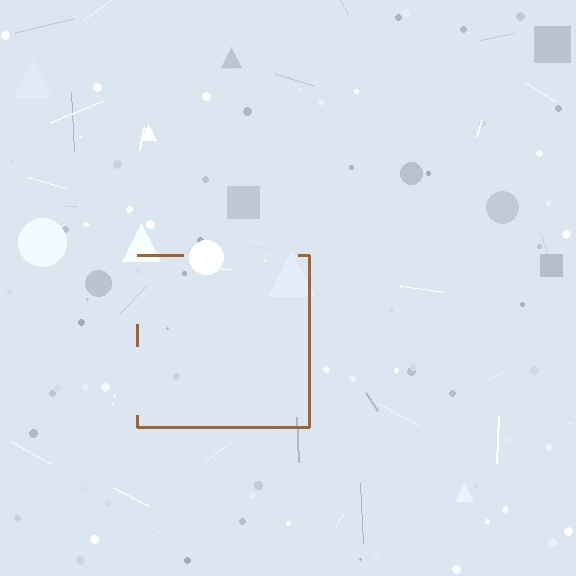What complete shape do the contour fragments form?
The contour fragments form a square.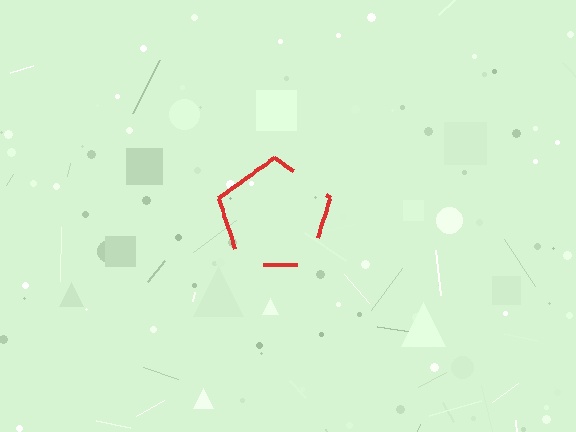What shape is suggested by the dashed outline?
The dashed outline suggests a pentagon.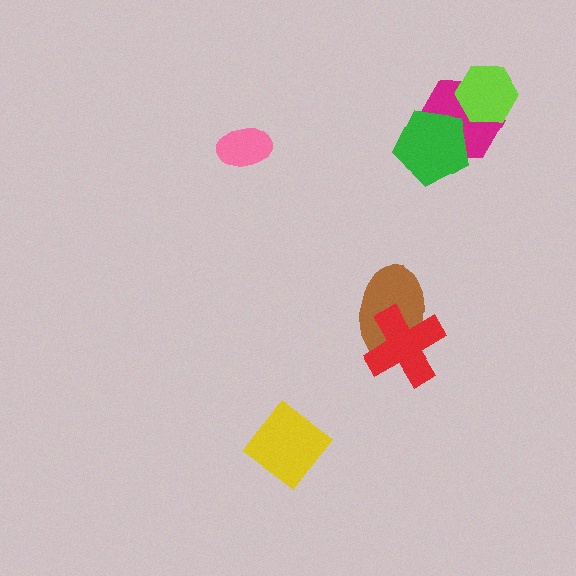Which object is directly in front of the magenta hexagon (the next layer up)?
The lime hexagon is directly in front of the magenta hexagon.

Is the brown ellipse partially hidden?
Yes, it is partially covered by another shape.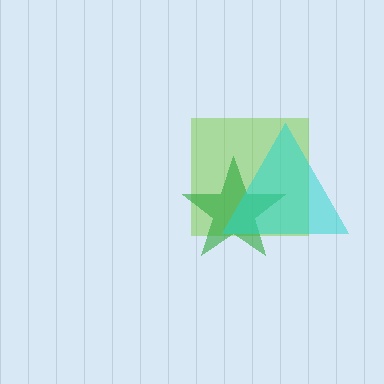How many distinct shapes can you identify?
There are 3 distinct shapes: a lime square, a green star, a cyan triangle.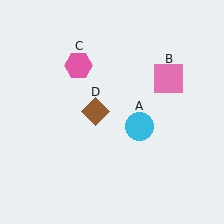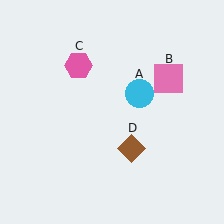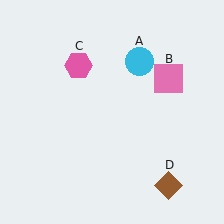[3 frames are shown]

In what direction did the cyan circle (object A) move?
The cyan circle (object A) moved up.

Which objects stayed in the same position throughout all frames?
Pink square (object B) and pink hexagon (object C) remained stationary.